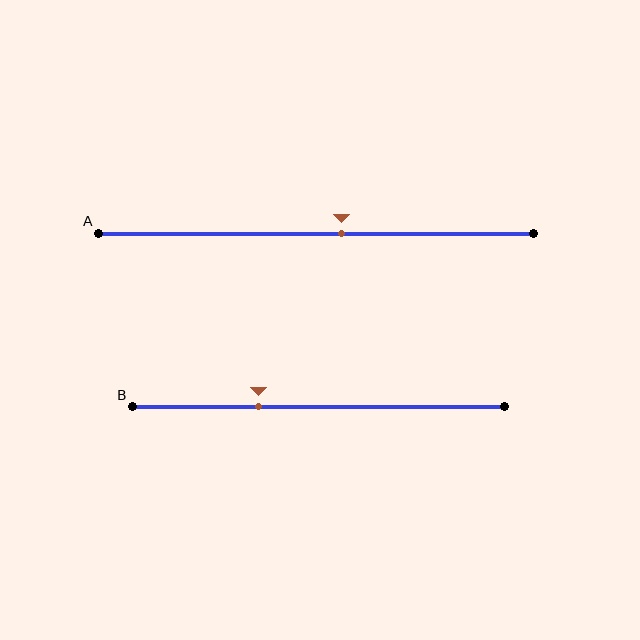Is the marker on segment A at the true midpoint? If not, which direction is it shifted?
No, the marker on segment A is shifted to the right by about 6% of the segment length.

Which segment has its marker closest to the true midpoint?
Segment A has its marker closest to the true midpoint.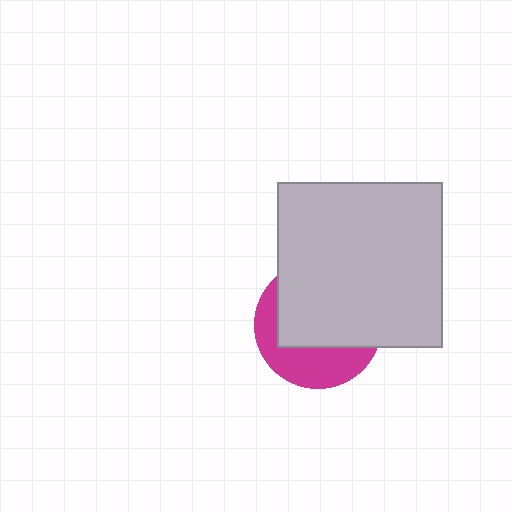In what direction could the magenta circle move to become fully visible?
The magenta circle could move down. That would shift it out from behind the light gray square entirely.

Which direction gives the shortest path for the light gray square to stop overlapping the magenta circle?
Moving up gives the shortest separation.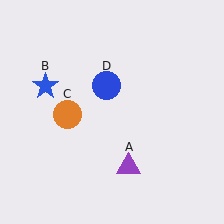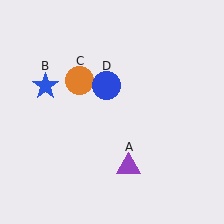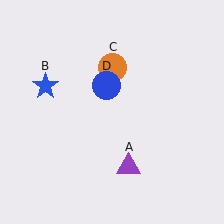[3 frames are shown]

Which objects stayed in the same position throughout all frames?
Purple triangle (object A) and blue star (object B) and blue circle (object D) remained stationary.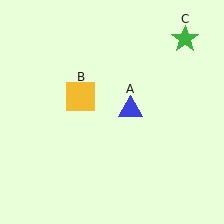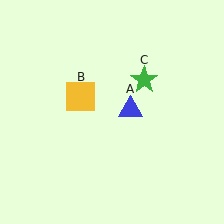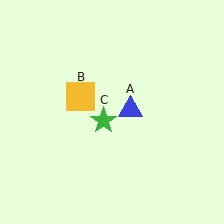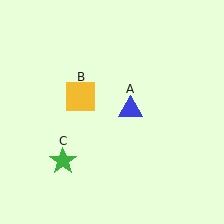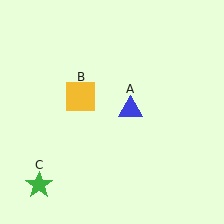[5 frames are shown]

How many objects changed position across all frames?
1 object changed position: green star (object C).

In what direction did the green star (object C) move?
The green star (object C) moved down and to the left.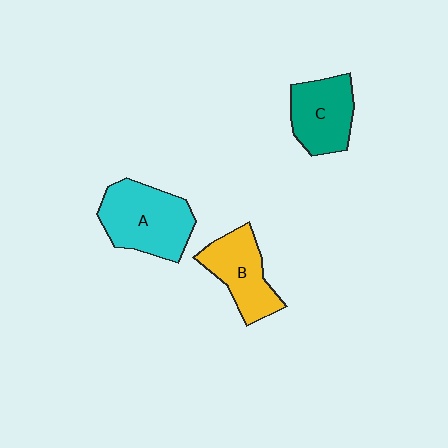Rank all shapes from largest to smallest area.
From largest to smallest: A (cyan), B (yellow), C (teal).